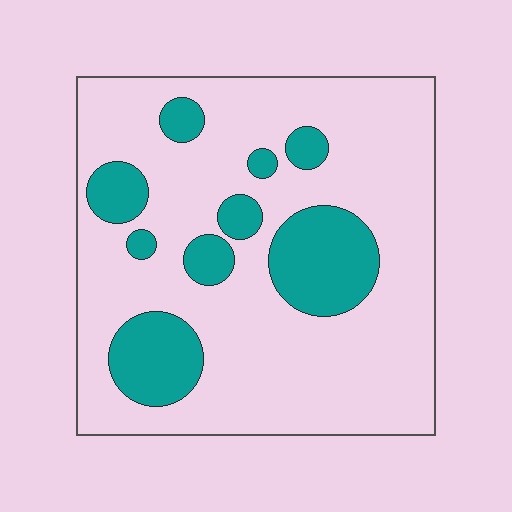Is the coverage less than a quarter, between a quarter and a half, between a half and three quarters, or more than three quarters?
Less than a quarter.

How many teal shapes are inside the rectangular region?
9.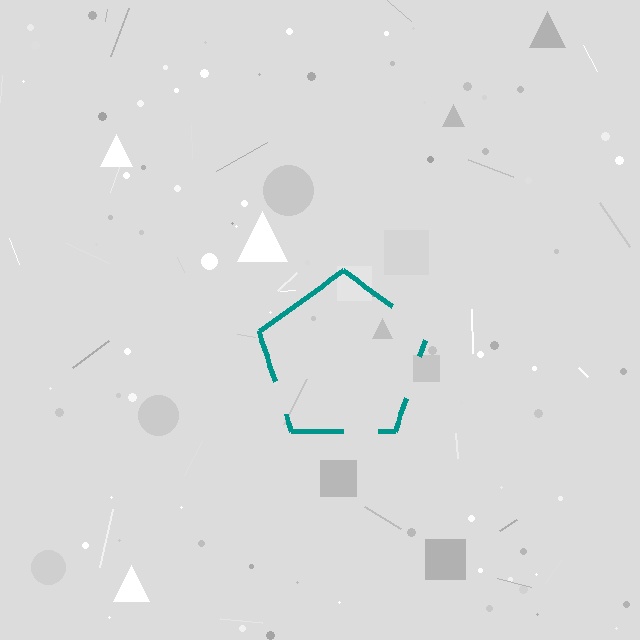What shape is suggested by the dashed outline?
The dashed outline suggests a pentagon.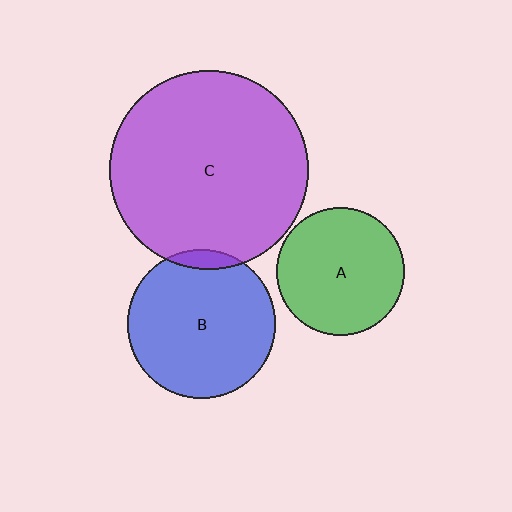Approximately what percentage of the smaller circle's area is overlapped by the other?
Approximately 5%.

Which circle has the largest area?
Circle C (purple).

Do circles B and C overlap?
Yes.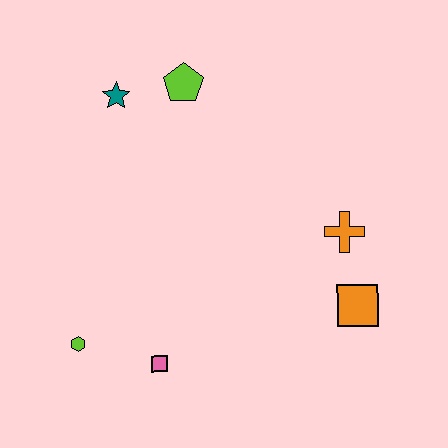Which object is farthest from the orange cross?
The lime hexagon is farthest from the orange cross.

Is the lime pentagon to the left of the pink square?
No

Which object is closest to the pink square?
The lime hexagon is closest to the pink square.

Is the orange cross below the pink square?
No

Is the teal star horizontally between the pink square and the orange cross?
No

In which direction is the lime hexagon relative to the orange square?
The lime hexagon is to the left of the orange square.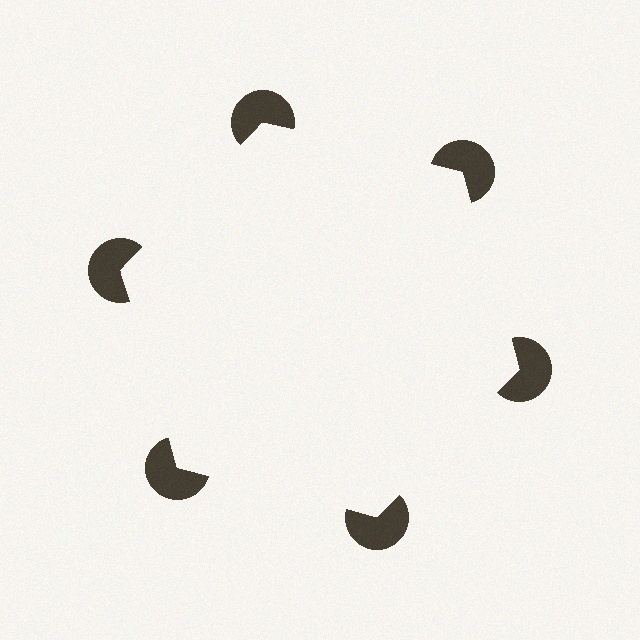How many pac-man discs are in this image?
There are 6 — one at each vertex of the illusory hexagon.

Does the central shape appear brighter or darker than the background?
It typically appears slightly brighter than the background, even though no actual brightness change is drawn.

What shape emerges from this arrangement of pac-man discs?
An illusory hexagon — its edges are inferred from the aligned wedge cuts in the pac-man discs, not physically drawn.